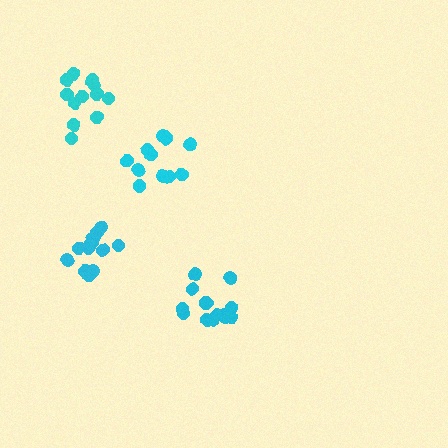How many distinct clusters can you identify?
There are 4 distinct clusters.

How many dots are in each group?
Group 1: 14 dots, Group 2: 11 dots, Group 3: 13 dots, Group 4: 13 dots (51 total).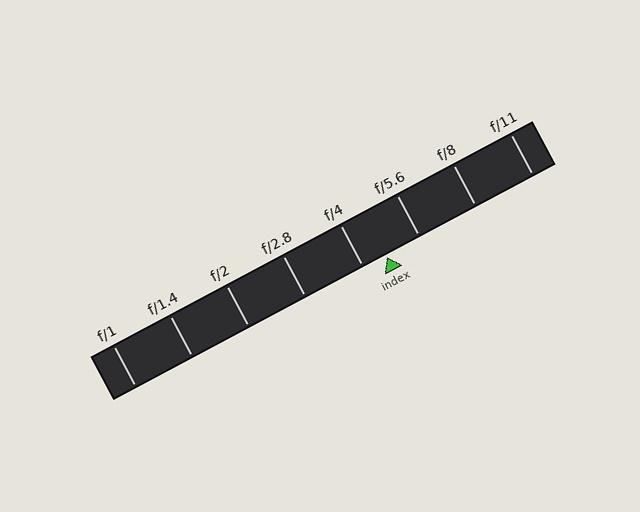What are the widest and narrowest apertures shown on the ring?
The widest aperture shown is f/1 and the narrowest is f/11.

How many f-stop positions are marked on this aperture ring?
There are 8 f-stop positions marked.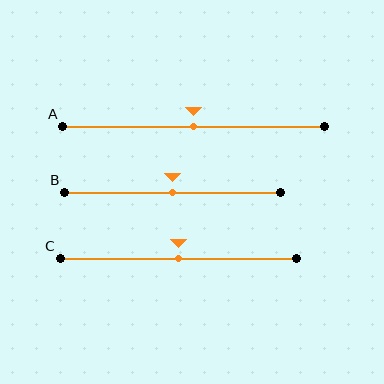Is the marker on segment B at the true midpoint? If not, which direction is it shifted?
Yes, the marker on segment B is at the true midpoint.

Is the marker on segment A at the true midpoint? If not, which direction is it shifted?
Yes, the marker on segment A is at the true midpoint.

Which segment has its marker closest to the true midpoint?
Segment A has its marker closest to the true midpoint.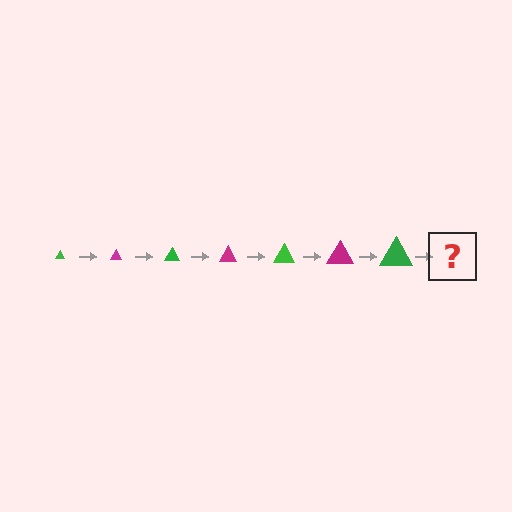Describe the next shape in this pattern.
It should be a magenta triangle, larger than the previous one.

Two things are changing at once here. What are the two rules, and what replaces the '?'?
The two rules are that the triangle grows larger each step and the color cycles through green and magenta. The '?' should be a magenta triangle, larger than the previous one.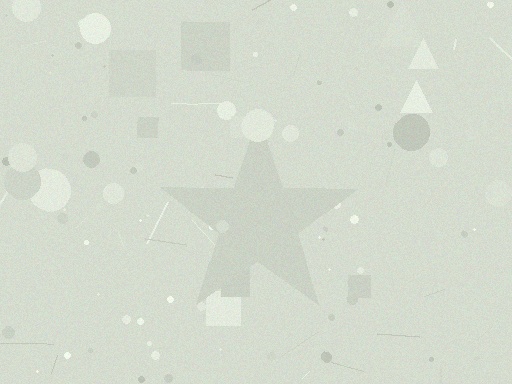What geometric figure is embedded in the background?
A star is embedded in the background.